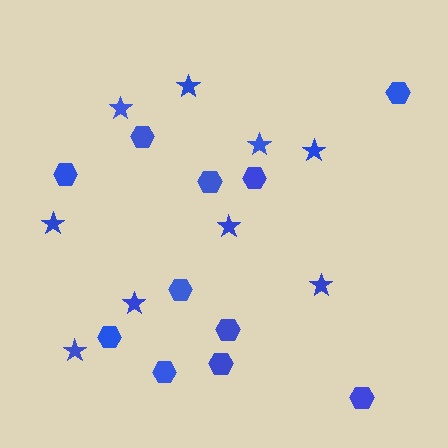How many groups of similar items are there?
There are 2 groups: one group of stars (9) and one group of hexagons (11).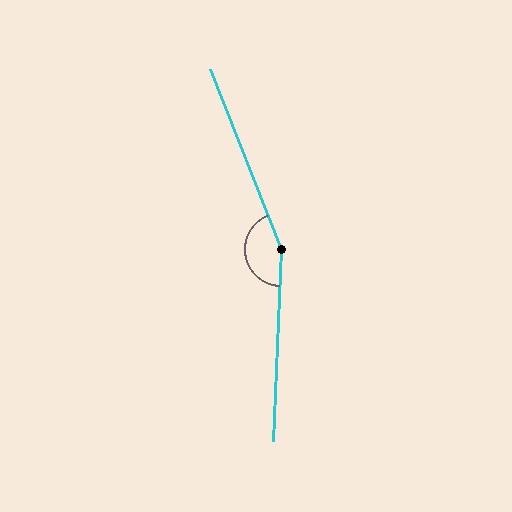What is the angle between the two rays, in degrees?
Approximately 156 degrees.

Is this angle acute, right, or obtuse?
It is obtuse.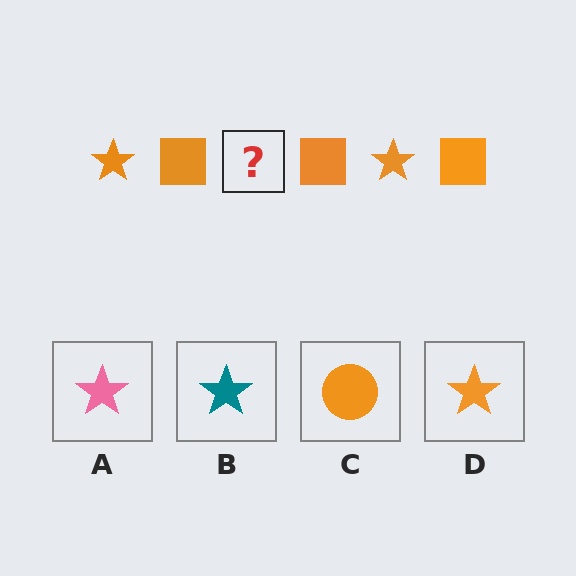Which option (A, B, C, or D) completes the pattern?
D.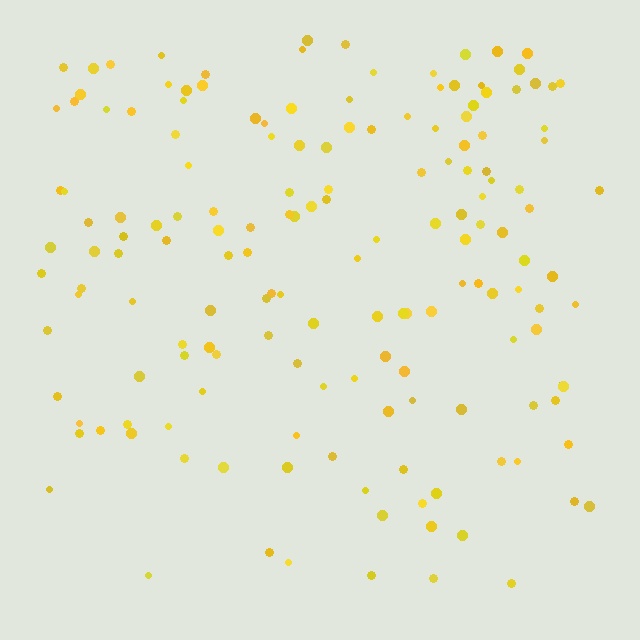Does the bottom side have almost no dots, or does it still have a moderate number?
Still a moderate number, just noticeably fewer than the top.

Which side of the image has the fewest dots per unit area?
The bottom.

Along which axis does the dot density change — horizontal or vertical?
Vertical.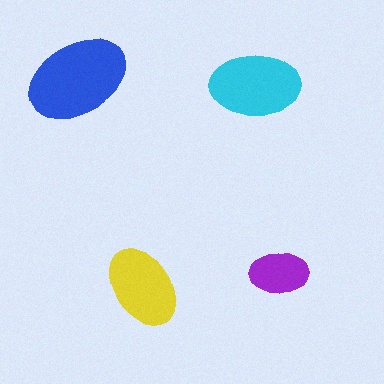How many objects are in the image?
There are 4 objects in the image.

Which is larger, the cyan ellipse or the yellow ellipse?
The cyan one.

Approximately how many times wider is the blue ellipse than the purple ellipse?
About 1.5 times wider.